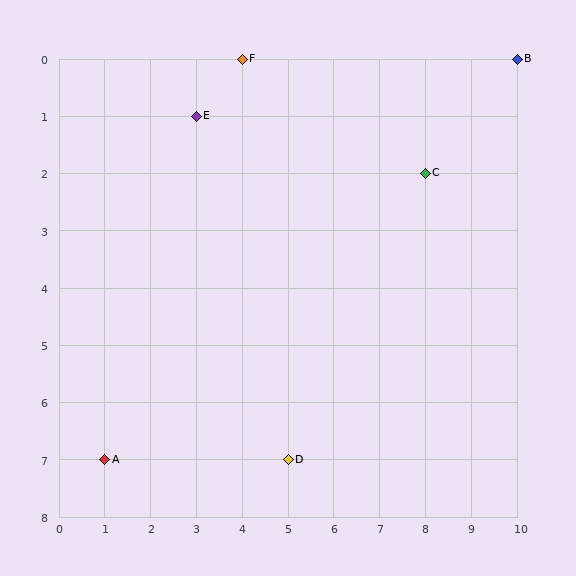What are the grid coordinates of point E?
Point E is at grid coordinates (3, 1).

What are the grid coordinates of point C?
Point C is at grid coordinates (8, 2).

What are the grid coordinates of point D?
Point D is at grid coordinates (5, 7).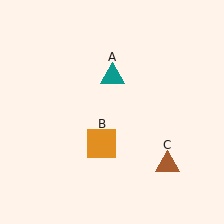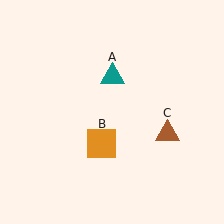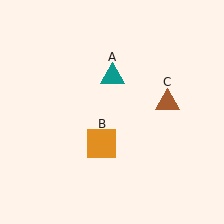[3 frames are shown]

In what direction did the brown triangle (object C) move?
The brown triangle (object C) moved up.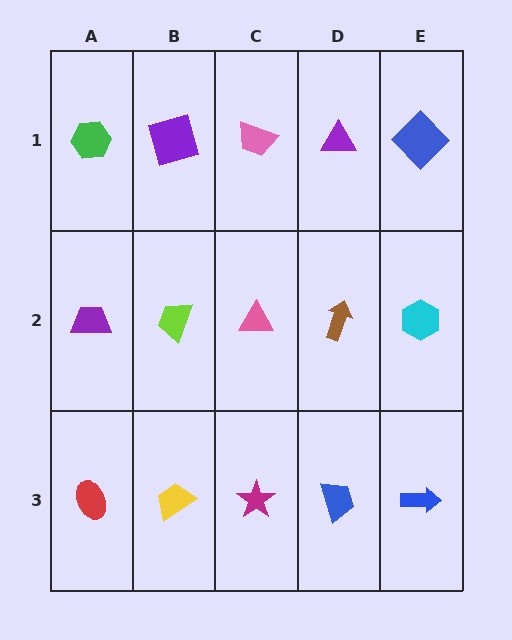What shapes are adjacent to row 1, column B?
A lime trapezoid (row 2, column B), a green hexagon (row 1, column A), a pink trapezoid (row 1, column C).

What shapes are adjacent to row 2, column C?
A pink trapezoid (row 1, column C), a magenta star (row 3, column C), a lime trapezoid (row 2, column B), a brown arrow (row 2, column D).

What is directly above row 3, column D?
A brown arrow.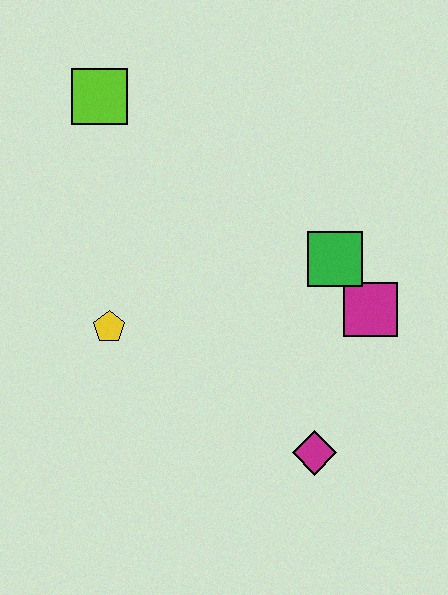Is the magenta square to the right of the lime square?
Yes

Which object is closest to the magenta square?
The green square is closest to the magenta square.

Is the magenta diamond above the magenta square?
No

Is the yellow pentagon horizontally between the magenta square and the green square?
No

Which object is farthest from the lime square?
The magenta diamond is farthest from the lime square.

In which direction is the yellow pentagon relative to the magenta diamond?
The yellow pentagon is to the left of the magenta diamond.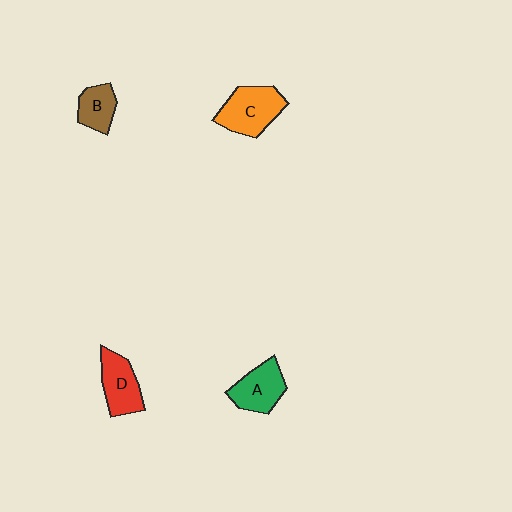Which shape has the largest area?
Shape C (orange).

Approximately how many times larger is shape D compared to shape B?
Approximately 1.4 times.